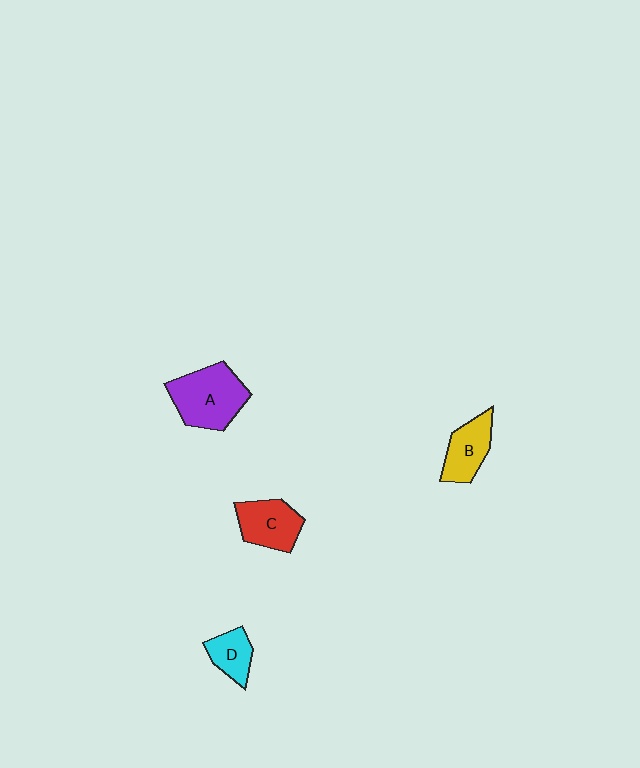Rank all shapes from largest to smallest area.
From largest to smallest: A (purple), C (red), B (yellow), D (cyan).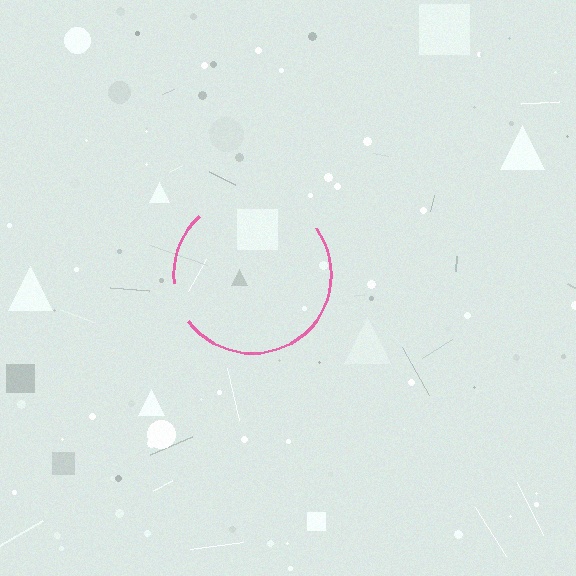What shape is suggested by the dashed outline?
The dashed outline suggests a circle.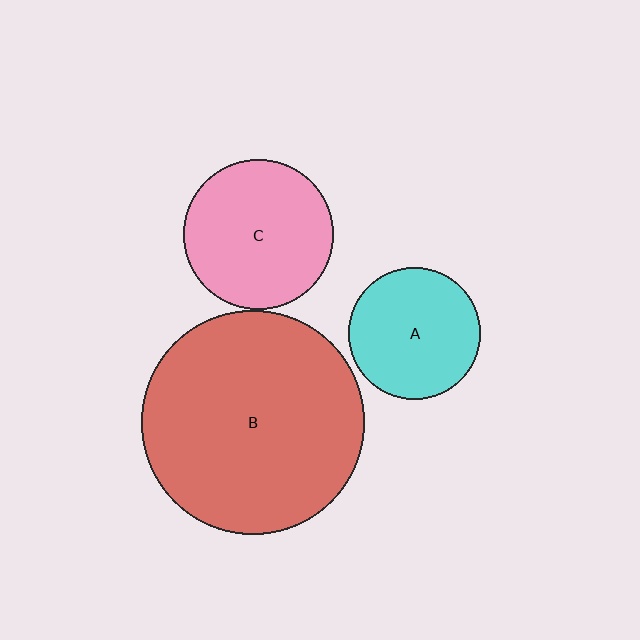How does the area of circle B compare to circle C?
Approximately 2.2 times.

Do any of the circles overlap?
No, none of the circles overlap.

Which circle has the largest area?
Circle B (red).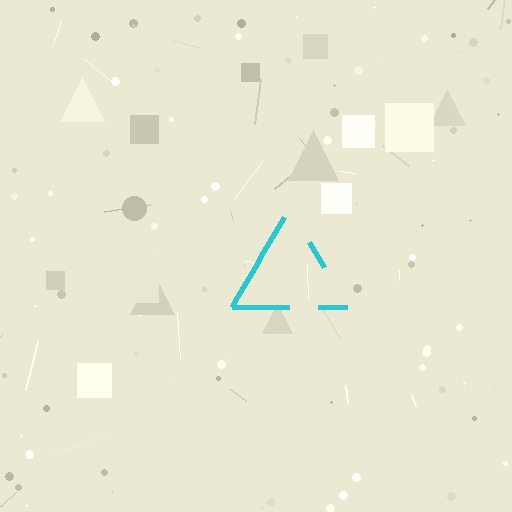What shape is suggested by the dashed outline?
The dashed outline suggests a triangle.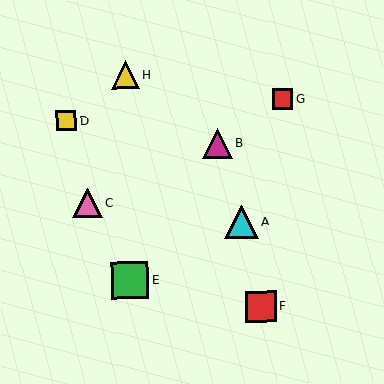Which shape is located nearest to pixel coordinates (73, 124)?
The yellow square (labeled D) at (66, 120) is nearest to that location.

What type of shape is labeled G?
Shape G is a red square.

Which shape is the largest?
The green square (labeled E) is the largest.